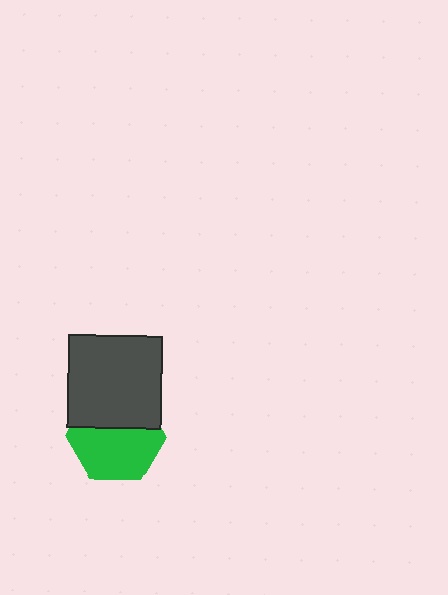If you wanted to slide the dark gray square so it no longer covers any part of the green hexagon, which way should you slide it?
Slide it up — that is the most direct way to separate the two shapes.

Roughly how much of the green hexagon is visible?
About half of it is visible (roughly 59%).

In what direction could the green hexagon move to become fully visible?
The green hexagon could move down. That would shift it out from behind the dark gray square entirely.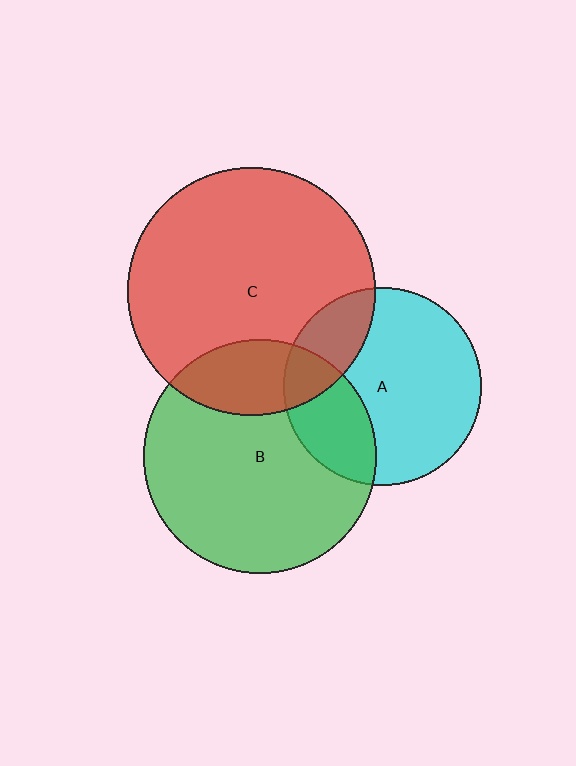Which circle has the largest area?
Circle C (red).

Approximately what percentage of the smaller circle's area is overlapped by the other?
Approximately 25%.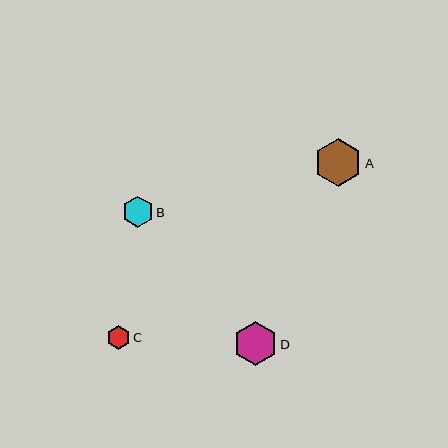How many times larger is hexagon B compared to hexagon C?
Hexagon B is approximately 1.3 times the size of hexagon C.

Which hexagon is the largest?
Hexagon A is the largest with a size of approximately 48 pixels.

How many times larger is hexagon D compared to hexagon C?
Hexagon D is approximately 1.9 times the size of hexagon C.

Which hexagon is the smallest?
Hexagon C is the smallest with a size of approximately 23 pixels.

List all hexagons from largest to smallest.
From largest to smallest: A, D, B, C.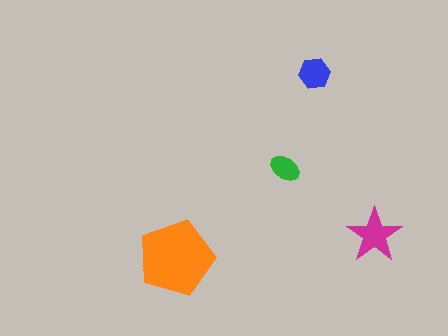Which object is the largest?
The orange pentagon.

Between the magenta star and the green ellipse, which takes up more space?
The magenta star.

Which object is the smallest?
The green ellipse.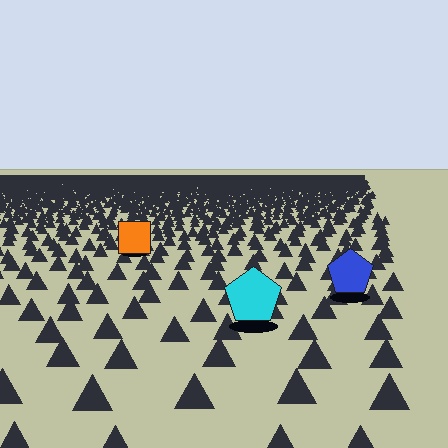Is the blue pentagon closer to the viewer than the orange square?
Yes. The blue pentagon is closer — you can tell from the texture gradient: the ground texture is coarser near it.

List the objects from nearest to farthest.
From nearest to farthest: the cyan pentagon, the blue pentagon, the orange square.